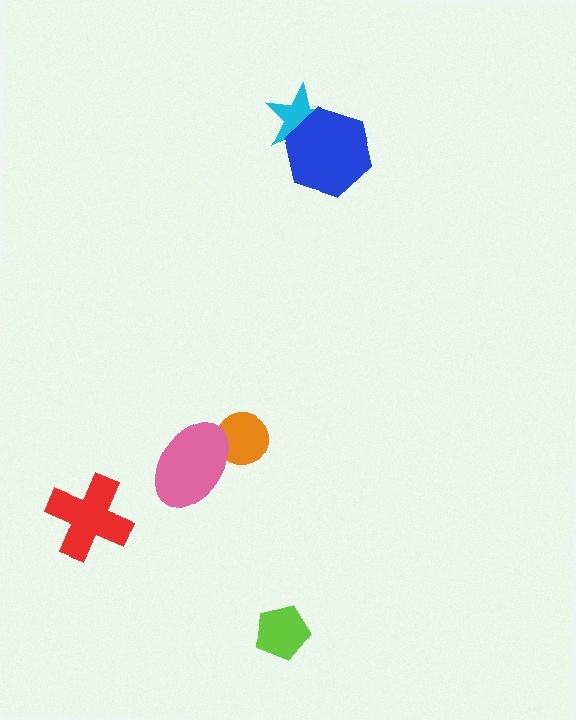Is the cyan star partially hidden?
Yes, it is partially covered by another shape.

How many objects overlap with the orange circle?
1 object overlaps with the orange circle.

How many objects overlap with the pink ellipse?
1 object overlaps with the pink ellipse.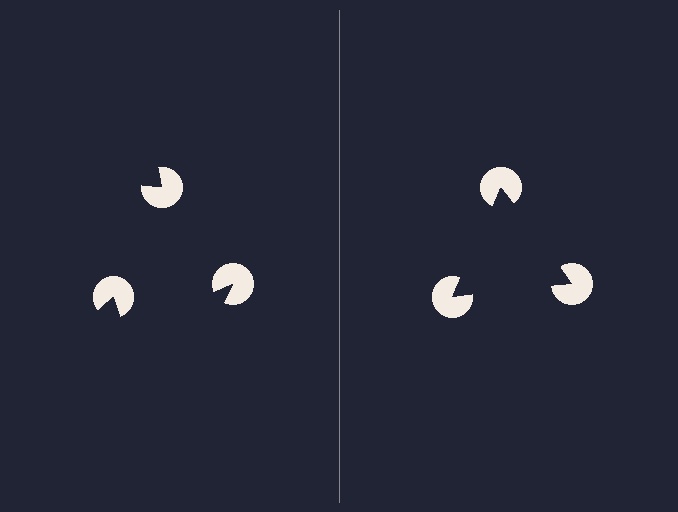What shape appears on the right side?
An illusory triangle.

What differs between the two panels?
The pac-man discs are positioned identically on both sides; only the wedge orientations differ. On the right they align to a triangle; on the left they are misaligned.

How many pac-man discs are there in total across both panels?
6 — 3 on each side.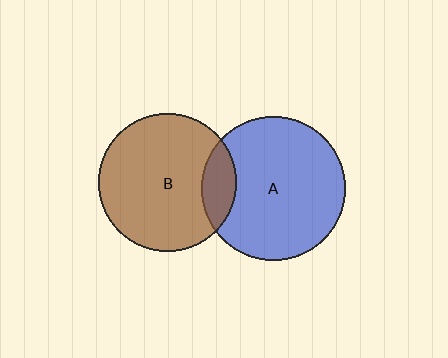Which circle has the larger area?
Circle A (blue).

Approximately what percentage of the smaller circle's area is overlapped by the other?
Approximately 15%.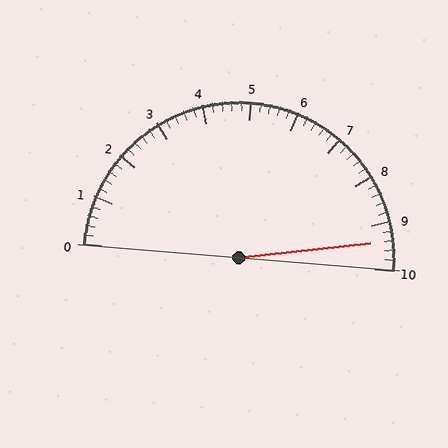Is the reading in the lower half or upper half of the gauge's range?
The reading is in the upper half of the range (0 to 10).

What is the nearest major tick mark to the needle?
The nearest major tick mark is 9.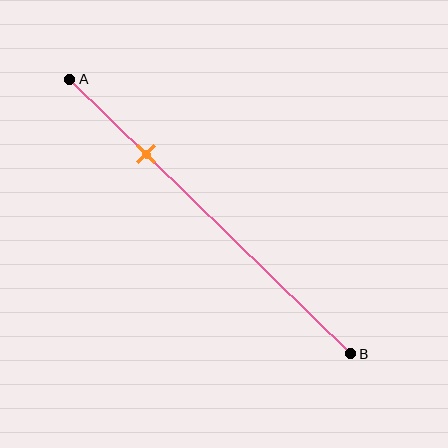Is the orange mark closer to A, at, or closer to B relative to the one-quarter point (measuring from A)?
The orange mark is approximately at the one-quarter point of segment AB.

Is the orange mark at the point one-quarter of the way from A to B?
Yes, the mark is approximately at the one-quarter point.